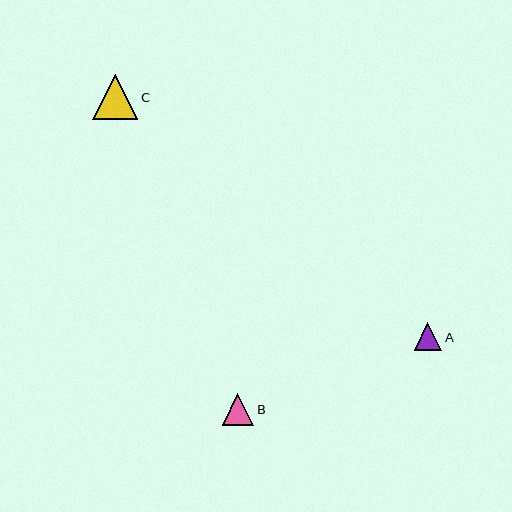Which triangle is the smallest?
Triangle A is the smallest with a size of approximately 28 pixels.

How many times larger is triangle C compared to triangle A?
Triangle C is approximately 1.6 times the size of triangle A.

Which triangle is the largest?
Triangle C is the largest with a size of approximately 45 pixels.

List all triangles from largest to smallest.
From largest to smallest: C, B, A.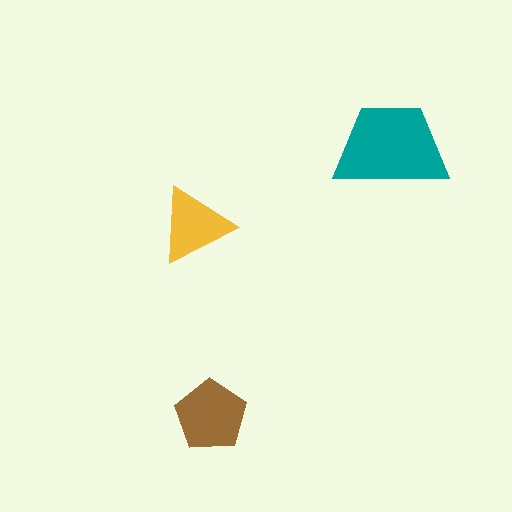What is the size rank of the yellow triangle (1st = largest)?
3rd.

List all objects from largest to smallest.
The teal trapezoid, the brown pentagon, the yellow triangle.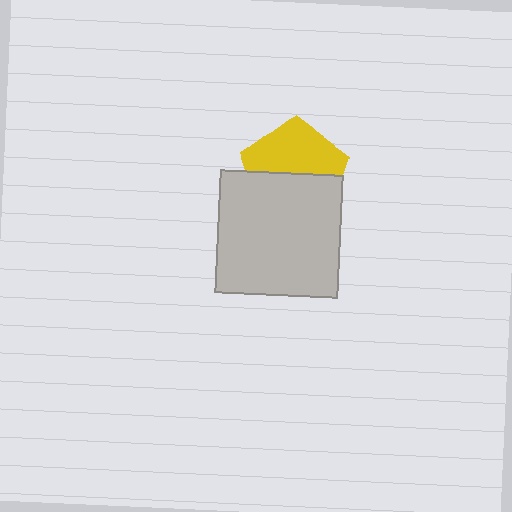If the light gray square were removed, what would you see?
You would see the complete yellow pentagon.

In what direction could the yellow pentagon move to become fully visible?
The yellow pentagon could move up. That would shift it out from behind the light gray square entirely.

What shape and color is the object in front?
The object in front is a light gray square.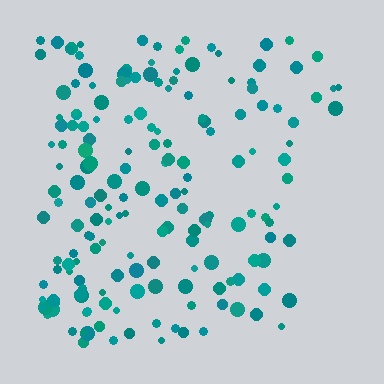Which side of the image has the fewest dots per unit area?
The right.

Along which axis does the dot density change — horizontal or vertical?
Horizontal.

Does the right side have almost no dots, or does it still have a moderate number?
Still a moderate number, just noticeably fewer than the left.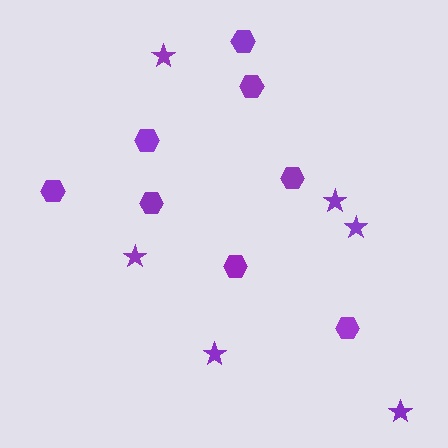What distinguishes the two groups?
There are 2 groups: one group of hexagons (8) and one group of stars (6).